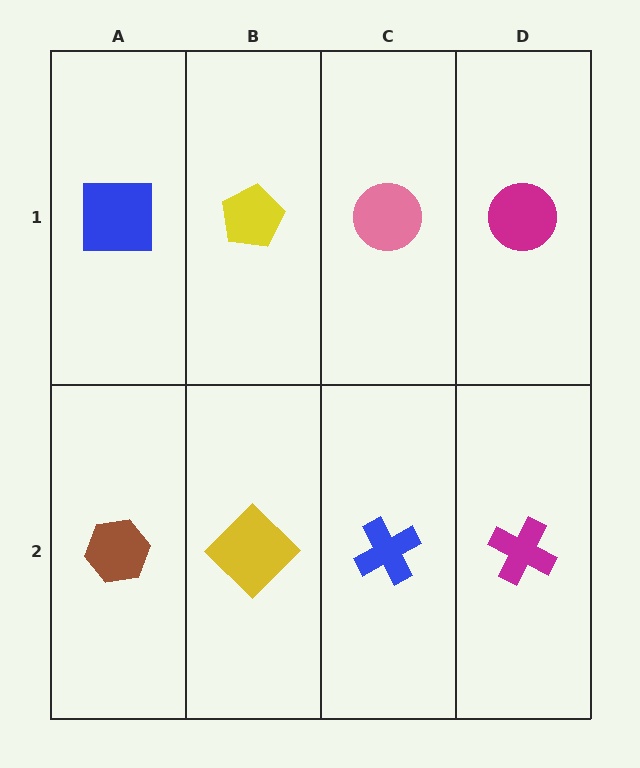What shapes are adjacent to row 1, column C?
A blue cross (row 2, column C), a yellow pentagon (row 1, column B), a magenta circle (row 1, column D).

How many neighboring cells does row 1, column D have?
2.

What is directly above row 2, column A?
A blue square.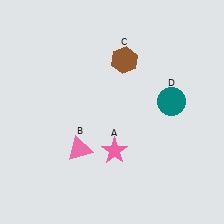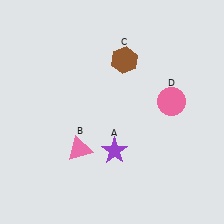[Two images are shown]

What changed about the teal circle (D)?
In Image 1, D is teal. In Image 2, it changed to pink.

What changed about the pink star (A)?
In Image 1, A is pink. In Image 2, it changed to purple.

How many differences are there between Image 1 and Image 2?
There are 2 differences between the two images.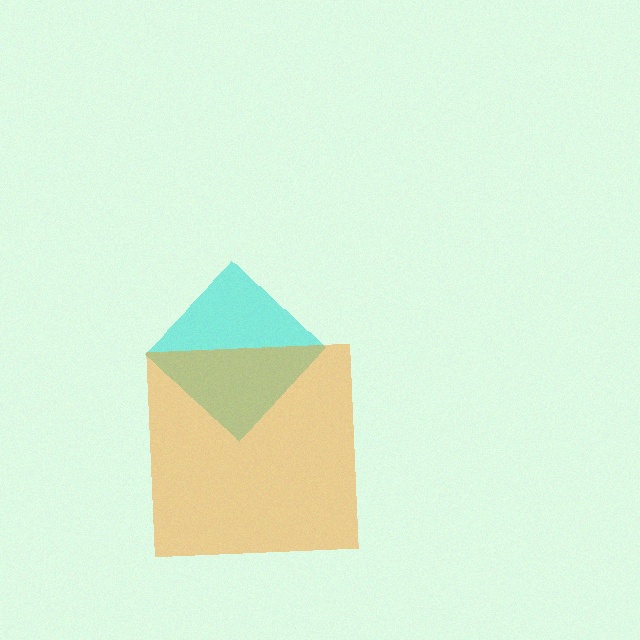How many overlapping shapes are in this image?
There are 2 overlapping shapes in the image.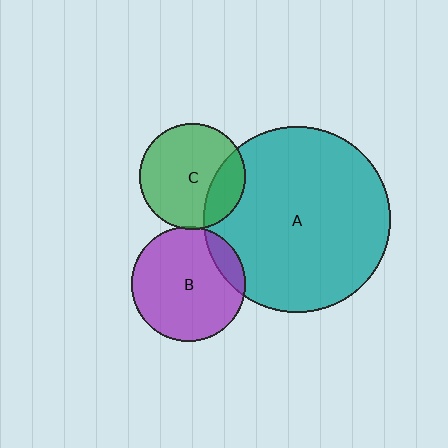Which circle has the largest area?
Circle A (teal).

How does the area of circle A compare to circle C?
Approximately 3.1 times.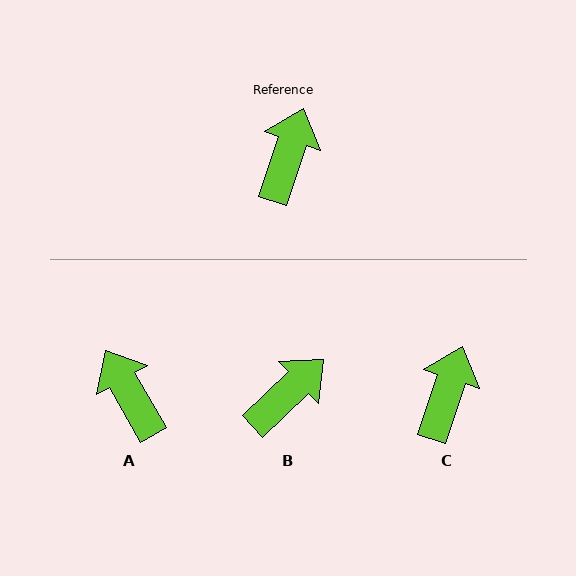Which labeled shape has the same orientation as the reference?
C.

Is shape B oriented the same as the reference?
No, it is off by about 28 degrees.